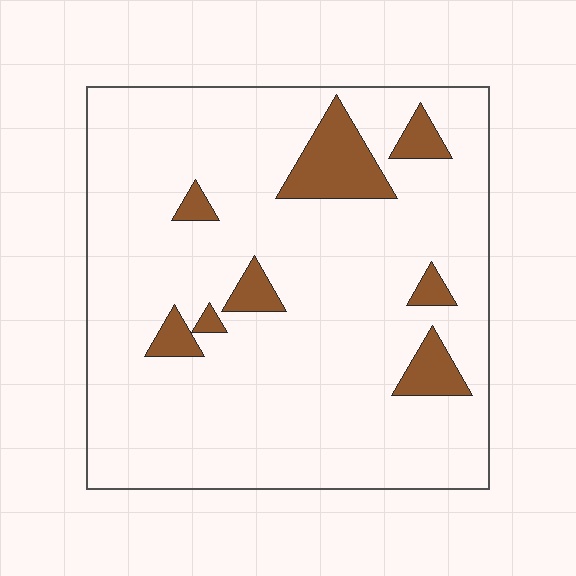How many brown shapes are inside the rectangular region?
8.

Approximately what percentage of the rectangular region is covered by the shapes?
Approximately 10%.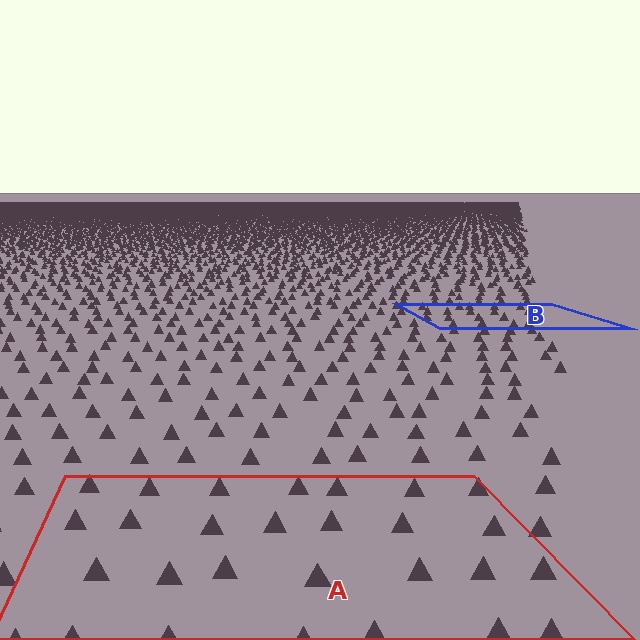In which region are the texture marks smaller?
The texture marks are smaller in region B, because it is farther away.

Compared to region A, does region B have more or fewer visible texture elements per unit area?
Region B has more texture elements per unit area — they are packed more densely because it is farther away.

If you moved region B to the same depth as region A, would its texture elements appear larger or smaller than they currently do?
They would appear larger. At a closer depth, the same texture elements are projected at a bigger on-screen size.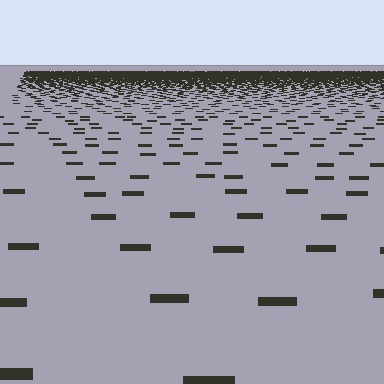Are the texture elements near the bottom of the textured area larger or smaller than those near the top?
Larger. Near the bottom, elements are closer to the viewer and appear at a bigger on-screen size.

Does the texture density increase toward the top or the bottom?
Density increases toward the top.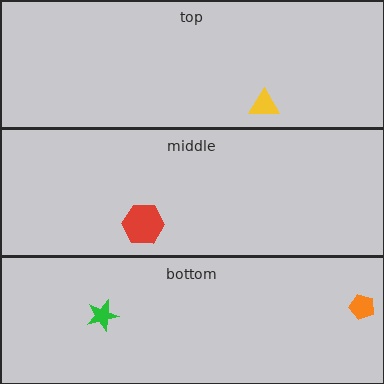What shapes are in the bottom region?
The orange pentagon, the green star.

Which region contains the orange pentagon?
The bottom region.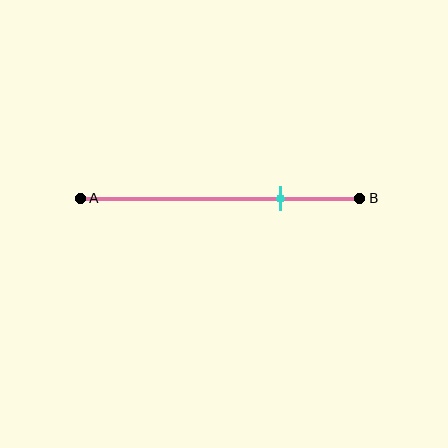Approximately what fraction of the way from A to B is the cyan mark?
The cyan mark is approximately 70% of the way from A to B.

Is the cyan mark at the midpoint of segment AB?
No, the mark is at about 70% from A, not at the 50% midpoint.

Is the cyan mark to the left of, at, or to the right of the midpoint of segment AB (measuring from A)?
The cyan mark is to the right of the midpoint of segment AB.